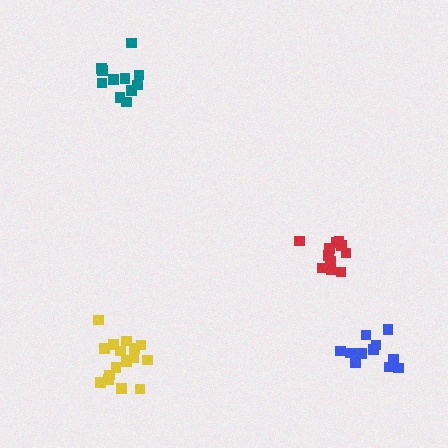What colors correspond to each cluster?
The clusters are colored: blue, red, teal, yellow.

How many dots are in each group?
Group 1: 11 dots, Group 2: 11 dots, Group 3: 11 dots, Group 4: 17 dots (50 total).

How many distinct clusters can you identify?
There are 4 distinct clusters.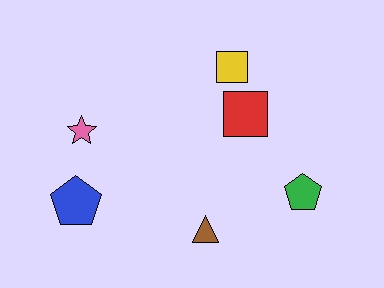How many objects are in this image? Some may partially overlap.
There are 6 objects.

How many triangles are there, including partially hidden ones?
There is 1 triangle.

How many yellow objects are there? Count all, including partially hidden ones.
There is 1 yellow object.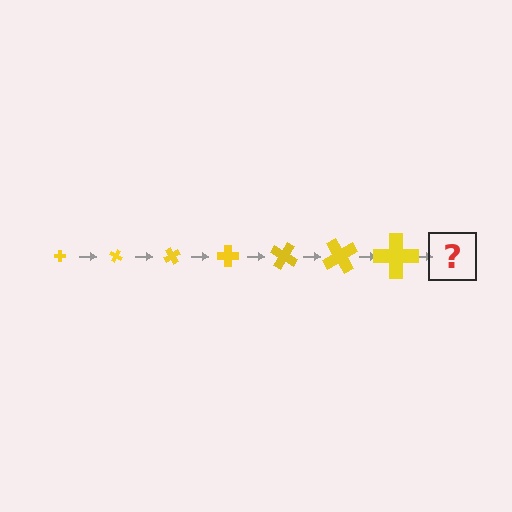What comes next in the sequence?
The next element should be a cross, larger than the previous one and rotated 210 degrees from the start.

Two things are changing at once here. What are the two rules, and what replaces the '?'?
The two rules are that the cross grows larger each step and it rotates 30 degrees each step. The '?' should be a cross, larger than the previous one and rotated 210 degrees from the start.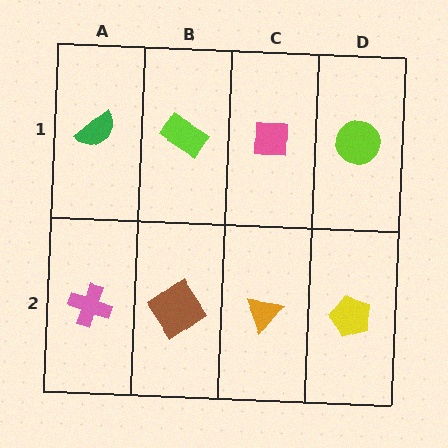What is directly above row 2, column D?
A lime circle.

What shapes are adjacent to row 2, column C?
A pink square (row 1, column C), a brown diamond (row 2, column B), a yellow pentagon (row 2, column D).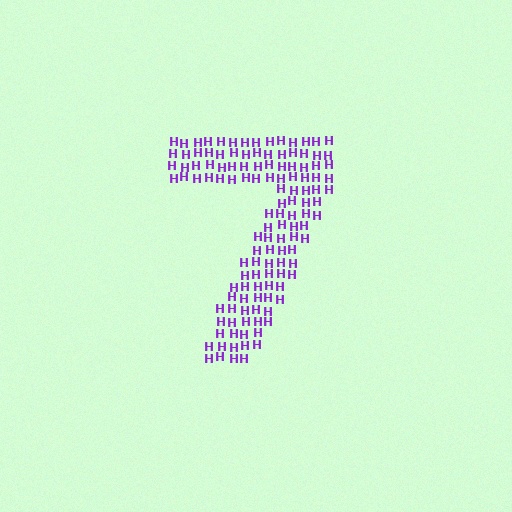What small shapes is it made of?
It is made of small letter H's.